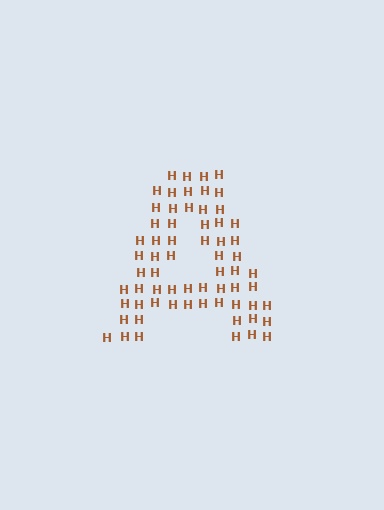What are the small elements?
The small elements are letter H's.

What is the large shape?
The large shape is the letter A.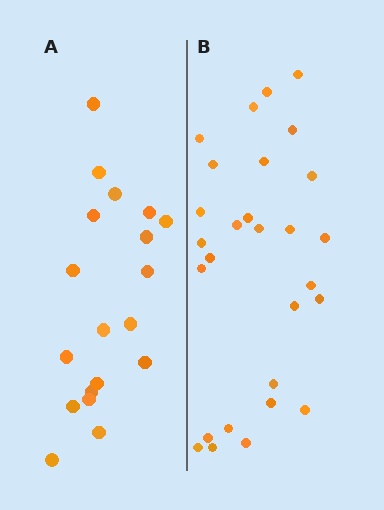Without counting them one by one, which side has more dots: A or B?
Region B (the right region) has more dots.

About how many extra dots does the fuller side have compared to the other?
Region B has roughly 8 or so more dots than region A.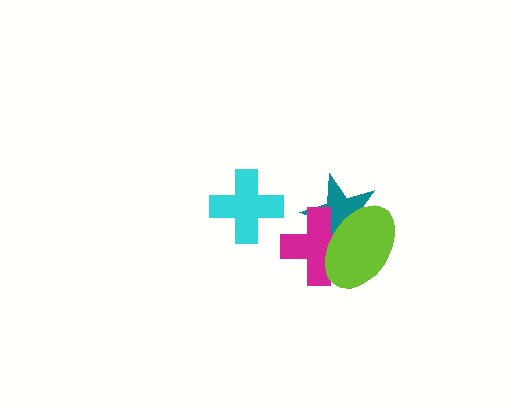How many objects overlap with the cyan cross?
0 objects overlap with the cyan cross.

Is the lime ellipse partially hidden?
No, no other shape covers it.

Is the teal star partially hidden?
Yes, it is partially covered by another shape.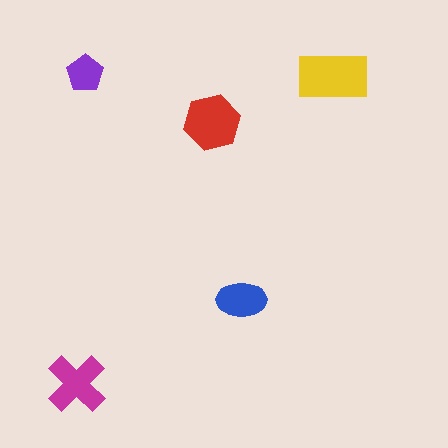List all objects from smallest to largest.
The purple pentagon, the blue ellipse, the magenta cross, the red hexagon, the yellow rectangle.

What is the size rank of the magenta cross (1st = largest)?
3rd.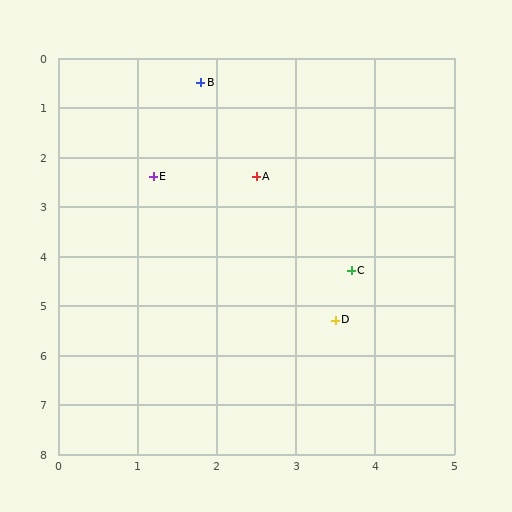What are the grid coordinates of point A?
Point A is at approximately (2.5, 2.4).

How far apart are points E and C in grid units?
Points E and C are about 3.1 grid units apart.